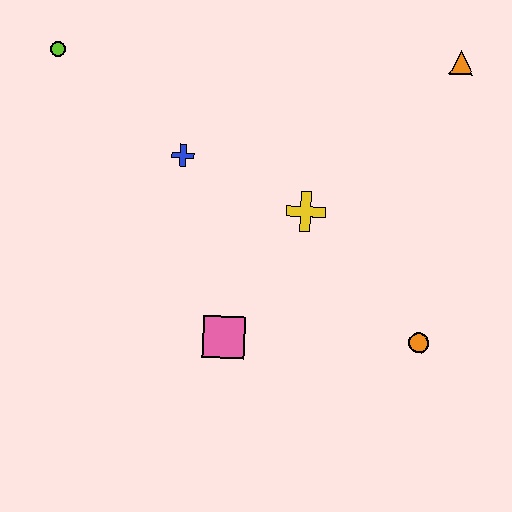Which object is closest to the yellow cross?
The blue cross is closest to the yellow cross.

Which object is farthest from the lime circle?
The orange circle is farthest from the lime circle.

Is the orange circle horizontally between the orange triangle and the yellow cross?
Yes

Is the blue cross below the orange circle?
No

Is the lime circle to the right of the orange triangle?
No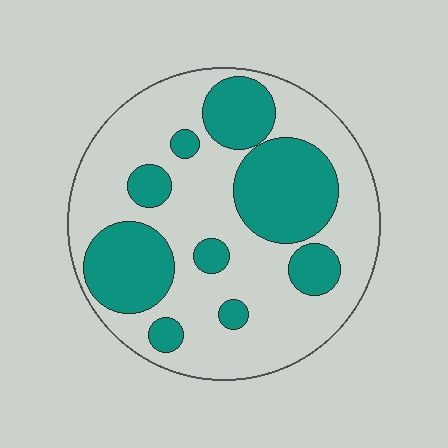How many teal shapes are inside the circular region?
9.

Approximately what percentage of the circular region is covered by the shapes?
Approximately 35%.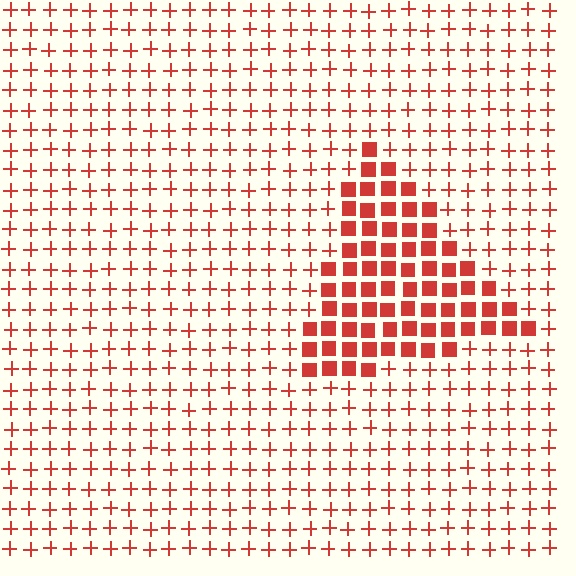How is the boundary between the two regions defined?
The boundary is defined by a change in element shape: squares inside vs. plus signs outside. All elements share the same color and spacing.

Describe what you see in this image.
The image is filled with small red elements arranged in a uniform grid. A triangle-shaped region contains squares, while the surrounding area contains plus signs. The boundary is defined purely by the change in element shape.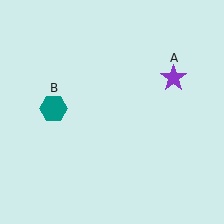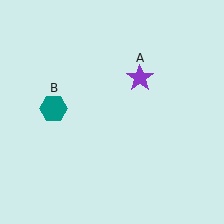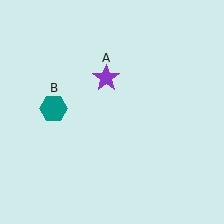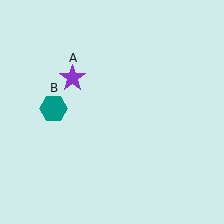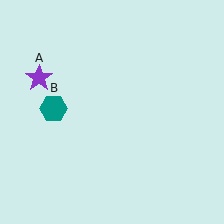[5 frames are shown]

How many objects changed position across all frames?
1 object changed position: purple star (object A).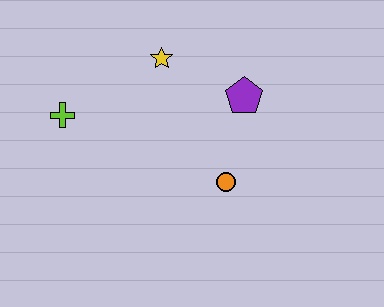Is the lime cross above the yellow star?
No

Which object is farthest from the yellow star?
The orange circle is farthest from the yellow star.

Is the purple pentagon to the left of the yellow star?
No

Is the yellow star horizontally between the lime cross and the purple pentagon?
Yes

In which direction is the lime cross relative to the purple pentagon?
The lime cross is to the left of the purple pentagon.